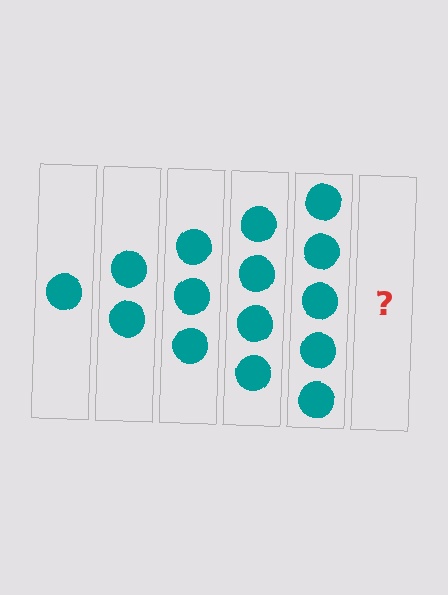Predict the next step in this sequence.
The next step is 6 circles.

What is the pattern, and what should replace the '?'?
The pattern is that each step adds one more circle. The '?' should be 6 circles.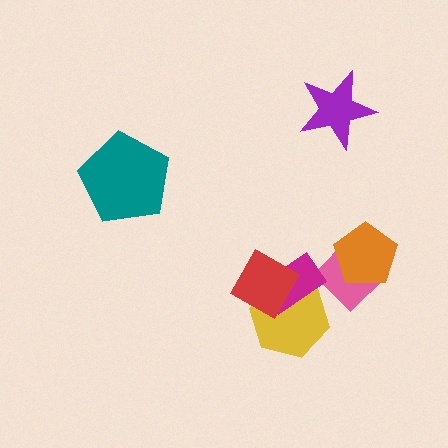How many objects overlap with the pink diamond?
2 objects overlap with the pink diamond.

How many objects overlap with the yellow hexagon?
2 objects overlap with the yellow hexagon.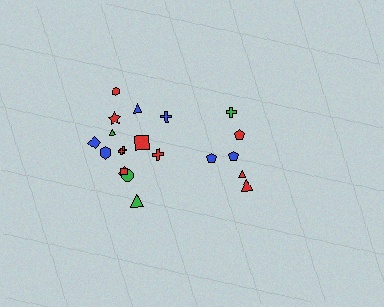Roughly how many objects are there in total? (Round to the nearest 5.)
Roughly 20 objects in total.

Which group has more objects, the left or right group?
The left group.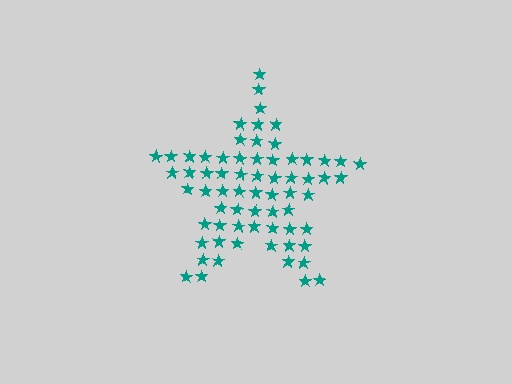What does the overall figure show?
The overall figure shows a star.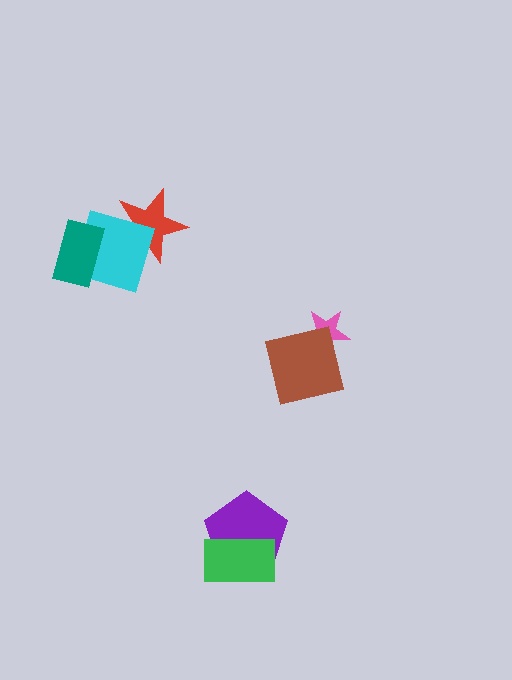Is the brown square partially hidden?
No, no other shape covers it.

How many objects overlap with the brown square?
1 object overlaps with the brown square.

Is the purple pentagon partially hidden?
Yes, it is partially covered by another shape.